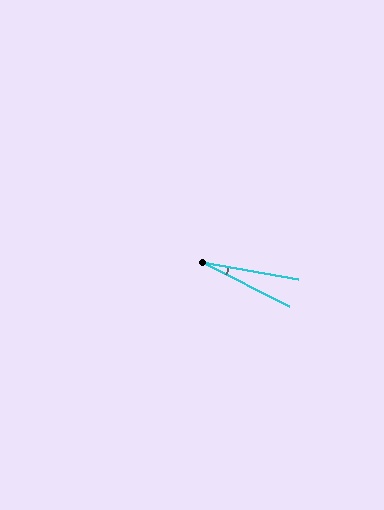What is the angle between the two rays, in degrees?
Approximately 17 degrees.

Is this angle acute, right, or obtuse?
It is acute.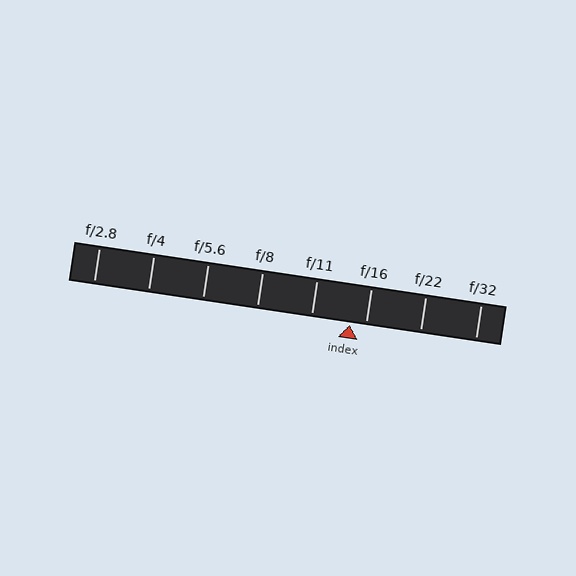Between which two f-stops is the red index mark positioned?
The index mark is between f/11 and f/16.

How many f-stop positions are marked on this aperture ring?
There are 8 f-stop positions marked.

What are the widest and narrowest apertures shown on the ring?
The widest aperture shown is f/2.8 and the narrowest is f/32.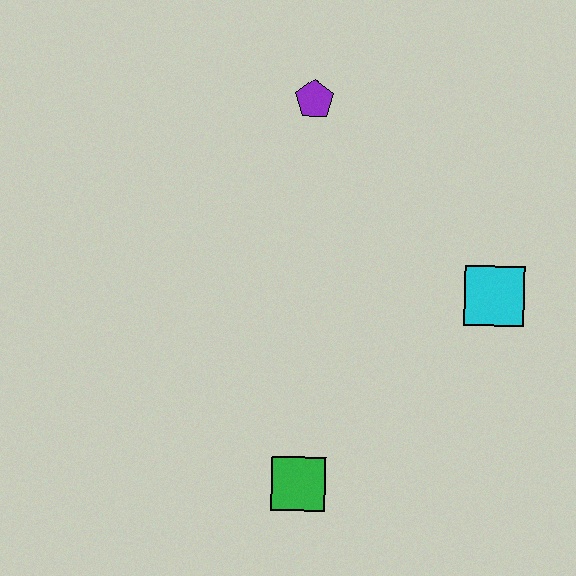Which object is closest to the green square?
The cyan square is closest to the green square.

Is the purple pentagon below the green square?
No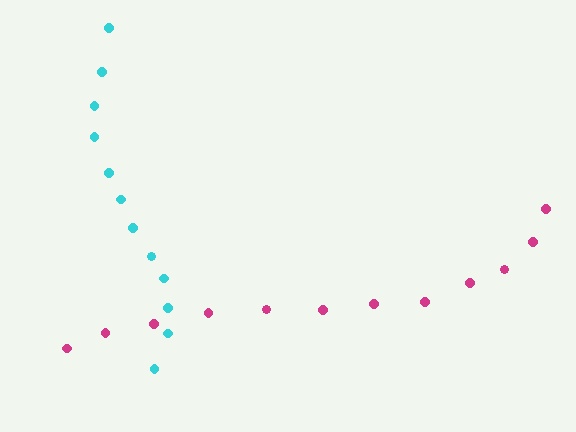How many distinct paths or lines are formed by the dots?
There are 2 distinct paths.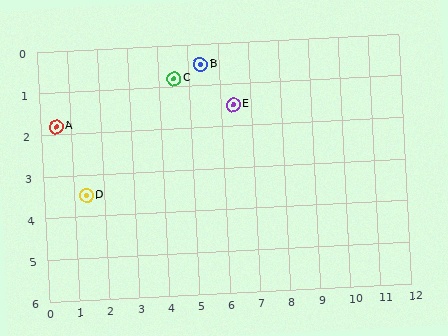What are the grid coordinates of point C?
Point C is at approximately (4.5, 0.8).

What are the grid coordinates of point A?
Point A is at approximately (0.5, 1.8).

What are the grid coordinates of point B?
Point B is at approximately (5.4, 0.5).